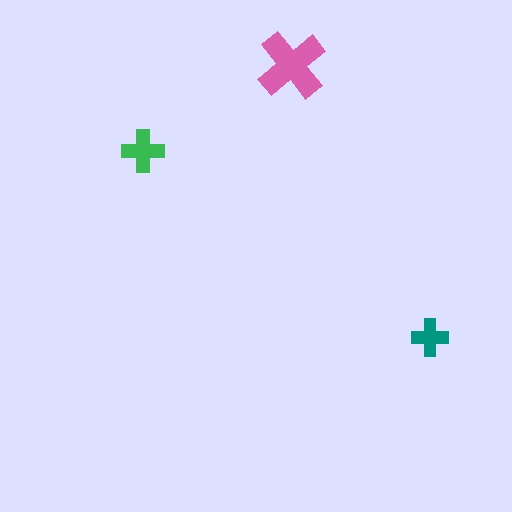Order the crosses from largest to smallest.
the pink one, the green one, the teal one.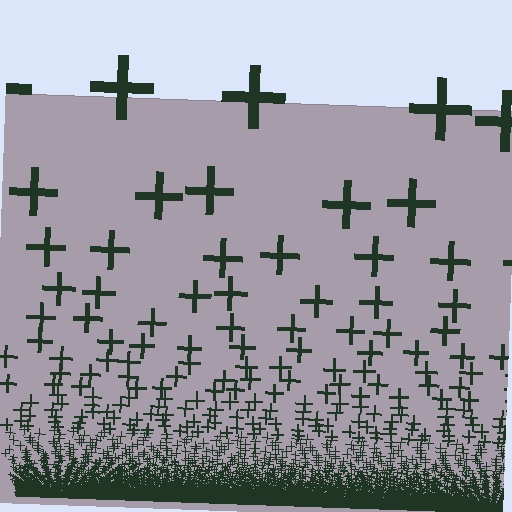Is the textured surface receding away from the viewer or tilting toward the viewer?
The surface appears to tilt toward the viewer. Texture elements get larger and sparser toward the top.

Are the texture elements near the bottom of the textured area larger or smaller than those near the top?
Smaller. The gradient is inverted — elements near the bottom are smaller and denser.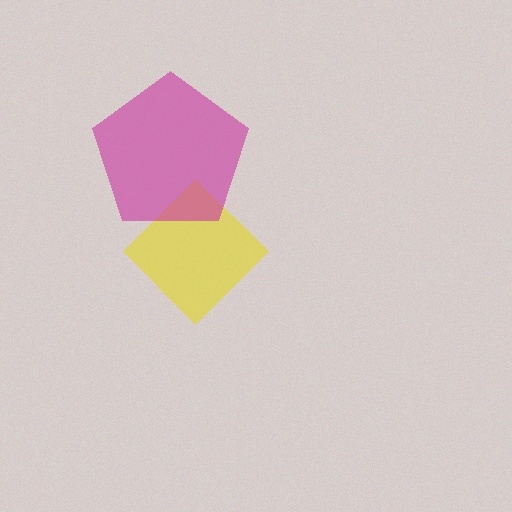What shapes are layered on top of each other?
The layered shapes are: a yellow diamond, a magenta pentagon.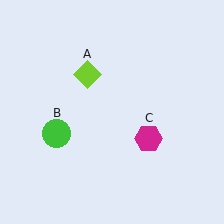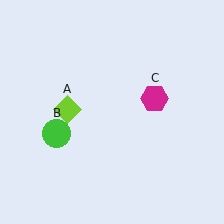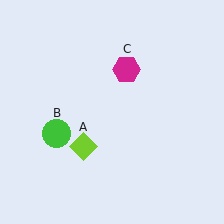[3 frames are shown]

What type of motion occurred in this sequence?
The lime diamond (object A), magenta hexagon (object C) rotated counterclockwise around the center of the scene.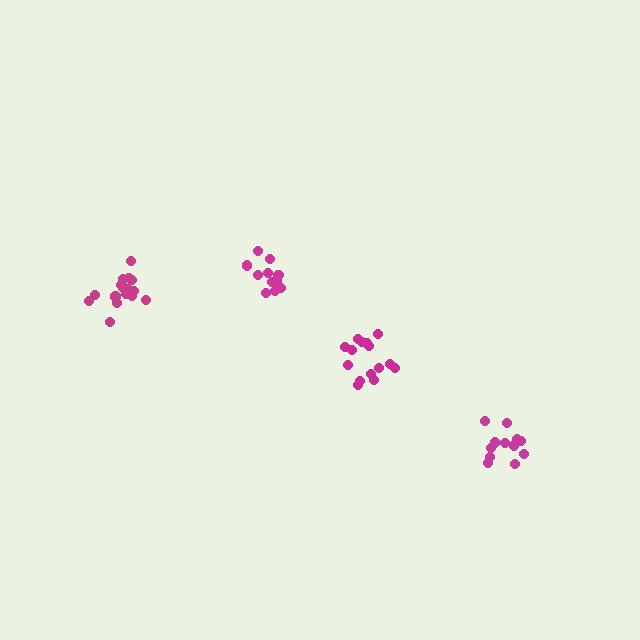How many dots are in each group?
Group 1: 12 dots, Group 2: 11 dots, Group 3: 15 dots, Group 4: 16 dots (54 total).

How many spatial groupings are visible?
There are 4 spatial groupings.